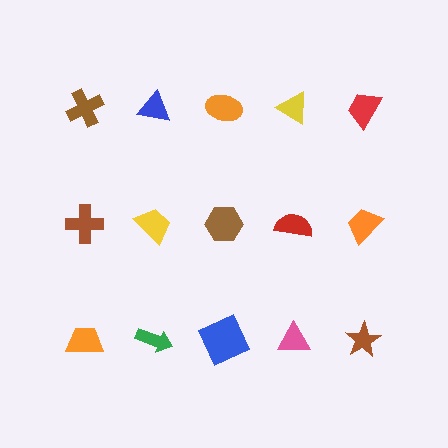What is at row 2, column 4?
A red semicircle.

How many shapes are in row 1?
5 shapes.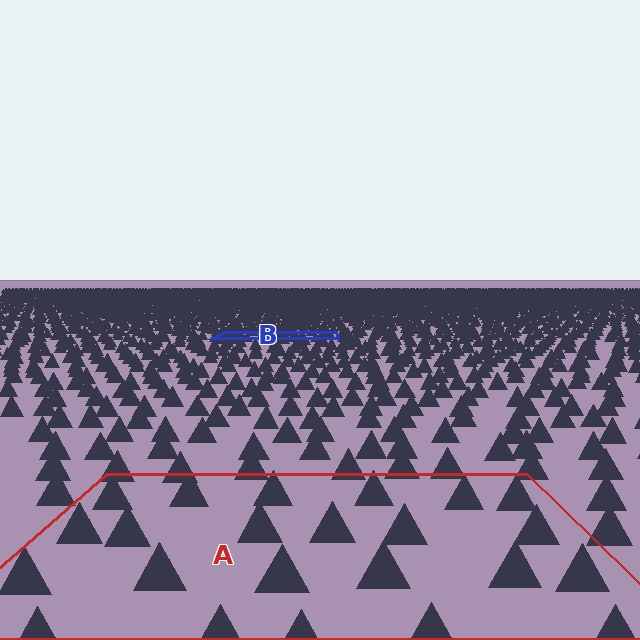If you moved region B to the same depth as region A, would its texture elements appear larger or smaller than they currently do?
They would appear larger. At a closer depth, the same texture elements are projected at a bigger on-screen size.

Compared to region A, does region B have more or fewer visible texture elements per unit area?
Region B has more texture elements per unit area — they are packed more densely because it is farther away.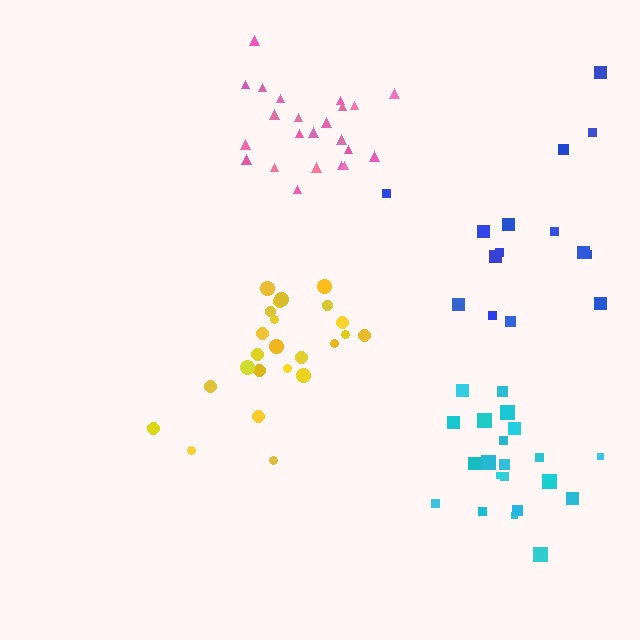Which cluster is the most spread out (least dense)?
Blue.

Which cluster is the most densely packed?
Pink.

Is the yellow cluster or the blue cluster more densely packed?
Yellow.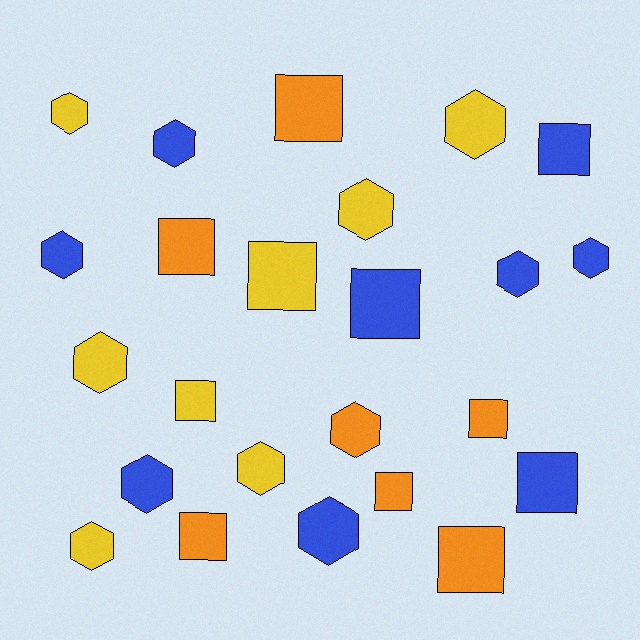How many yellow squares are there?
There are 2 yellow squares.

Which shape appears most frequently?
Hexagon, with 13 objects.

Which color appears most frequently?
Blue, with 9 objects.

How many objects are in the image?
There are 24 objects.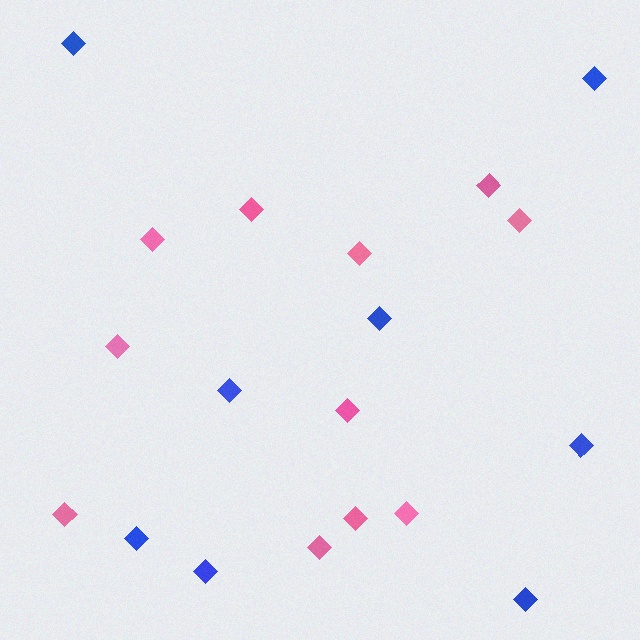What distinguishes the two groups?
There are 2 groups: one group of pink diamonds (11) and one group of blue diamonds (8).